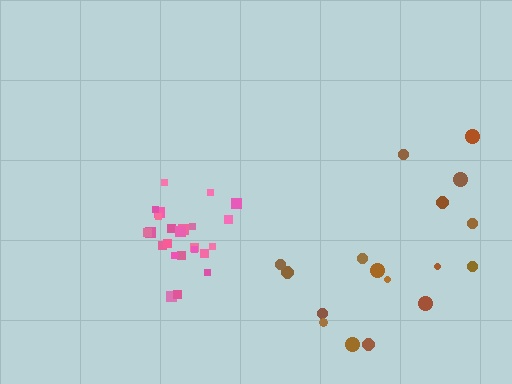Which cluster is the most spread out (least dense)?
Brown.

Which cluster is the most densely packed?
Pink.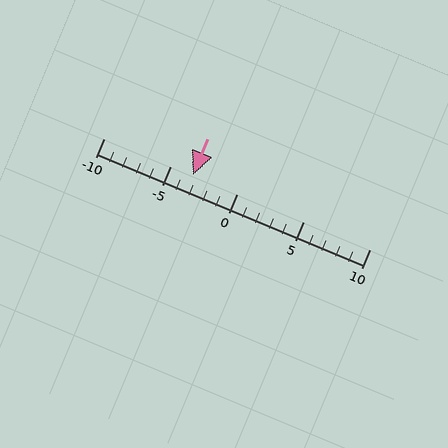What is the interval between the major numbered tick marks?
The major tick marks are spaced 5 units apart.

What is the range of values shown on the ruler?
The ruler shows values from -10 to 10.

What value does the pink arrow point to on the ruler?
The pink arrow points to approximately -3.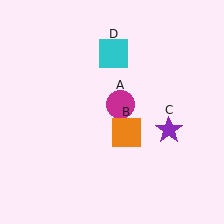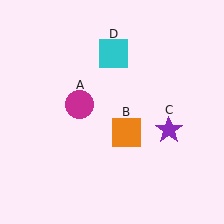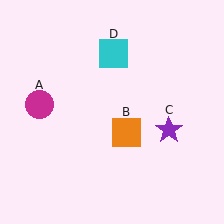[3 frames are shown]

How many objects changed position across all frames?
1 object changed position: magenta circle (object A).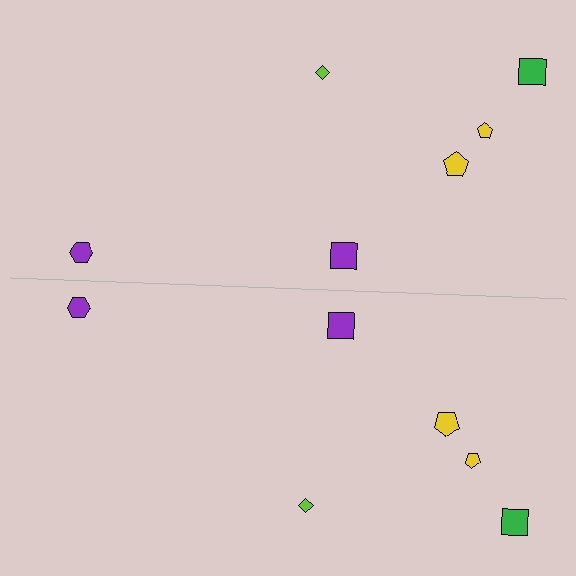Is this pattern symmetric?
Yes, this pattern has bilateral (reflection) symmetry.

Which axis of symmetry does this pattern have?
The pattern has a horizontal axis of symmetry running through the center of the image.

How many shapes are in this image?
There are 12 shapes in this image.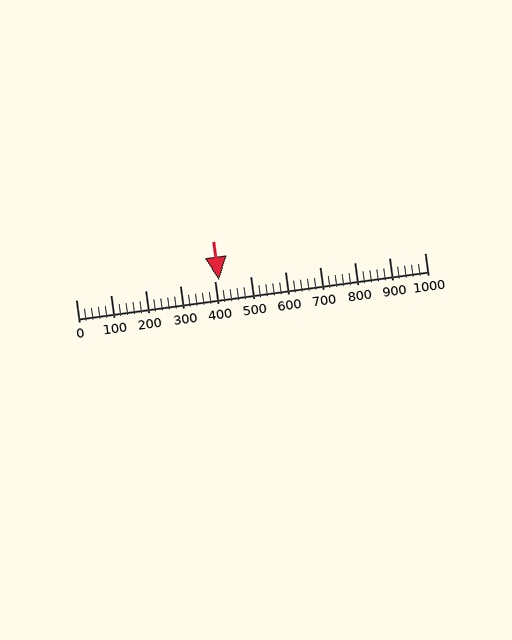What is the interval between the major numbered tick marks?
The major tick marks are spaced 100 units apart.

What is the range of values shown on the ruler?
The ruler shows values from 0 to 1000.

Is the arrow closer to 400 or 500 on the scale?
The arrow is closer to 400.